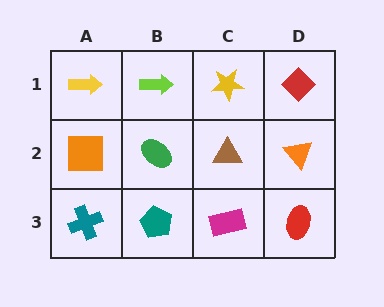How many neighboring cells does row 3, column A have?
2.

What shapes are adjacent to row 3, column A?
An orange square (row 2, column A), a teal pentagon (row 3, column B).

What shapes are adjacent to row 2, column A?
A yellow arrow (row 1, column A), a teal cross (row 3, column A), a green ellipse (row 2, column B).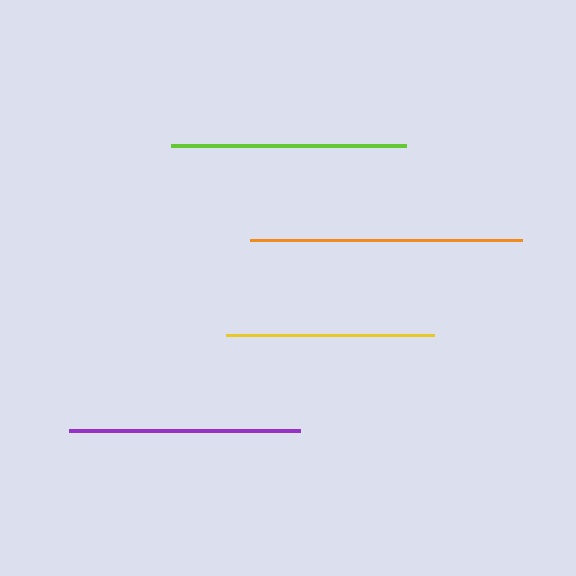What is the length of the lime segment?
The lime segment is approximately 235 pixels long.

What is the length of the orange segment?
The orange segment is approximately 272 pixels long.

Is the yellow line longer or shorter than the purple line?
The purple line is longer than the yellow line.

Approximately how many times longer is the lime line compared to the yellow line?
The lime line is approximately 1.1 times the length of the yellow line.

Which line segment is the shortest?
The yellow line is the shortest at approximately 208 pixels.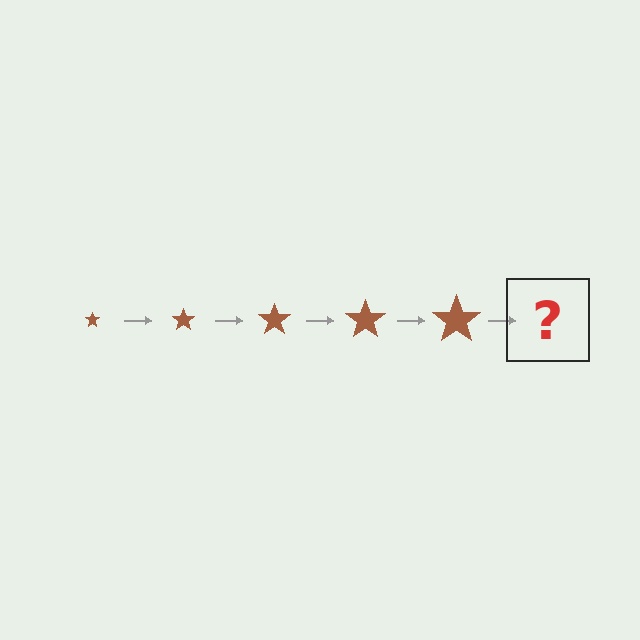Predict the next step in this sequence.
The next step is a brown star, larger than the previous one.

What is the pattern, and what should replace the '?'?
The pattern is that the star gets progressively larger each step. The '?' should be a brown star, larger than the previous one.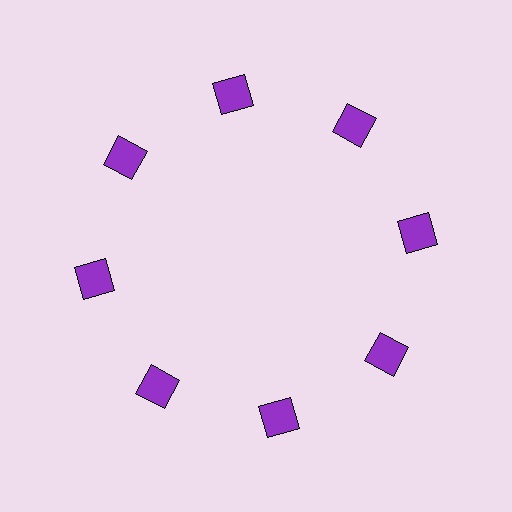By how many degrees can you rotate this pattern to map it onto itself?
The pattern maps onto itself every 45 degrees of rotation.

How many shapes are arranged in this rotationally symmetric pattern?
There are 8 shapes, arranged in 8 groups of 1.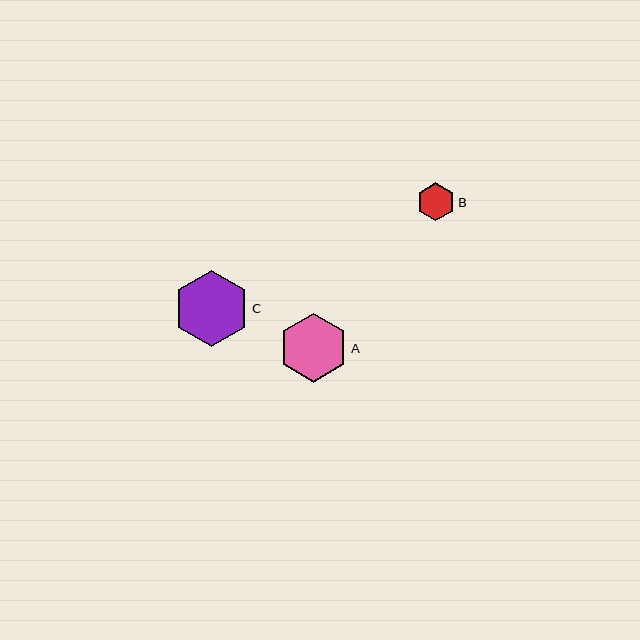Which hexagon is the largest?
Hexagon C is the largest with a size of approximately 76 pixels.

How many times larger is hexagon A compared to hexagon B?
Hexagon A is approximately 1.8 times the size of hexagon B.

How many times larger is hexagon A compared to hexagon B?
Hexagon A is approximately 1.8 times the size of hexagon B.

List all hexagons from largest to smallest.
From largest to smallest: C, A, B.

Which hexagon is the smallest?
Hexagon B is the smallest with a size of approximately 38 pixels.